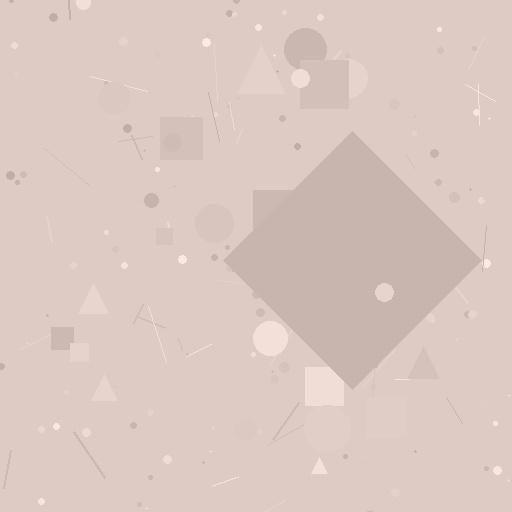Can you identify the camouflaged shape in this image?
The camouflaged shape is a diamond.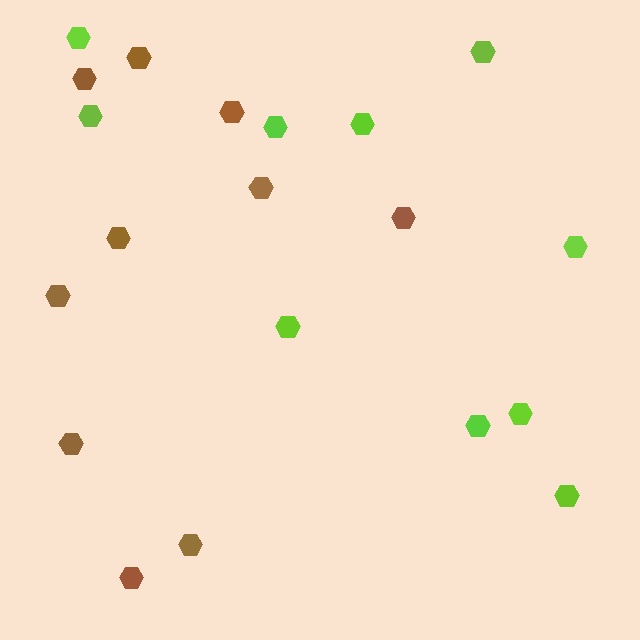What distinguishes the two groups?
There are 2 groups: one group of lime hexagons (10) and one group of brown hexagons (10).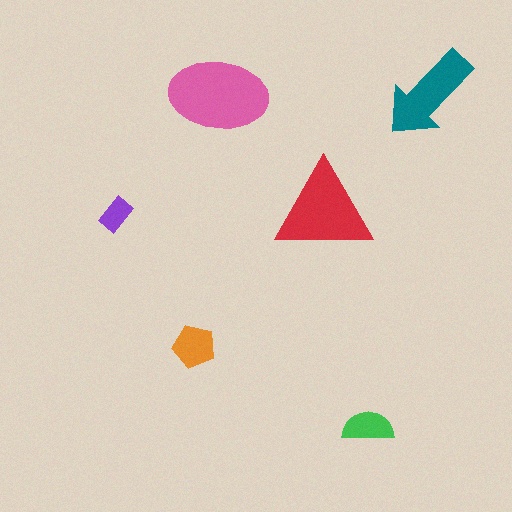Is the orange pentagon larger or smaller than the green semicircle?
Larger.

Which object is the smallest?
The purple rectangle.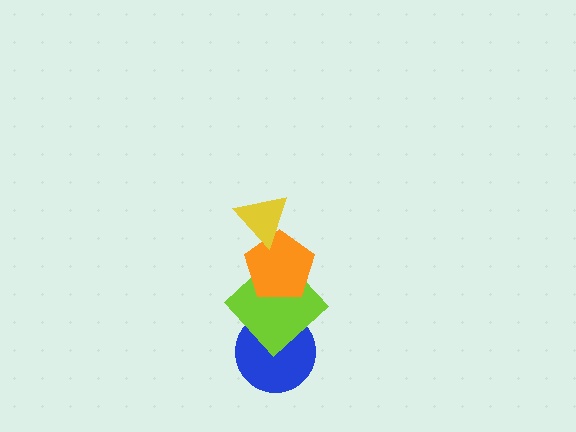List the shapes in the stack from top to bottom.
From top to bottom: the yellow triangle, the orange pentagon, the lime diamond, the blue circle.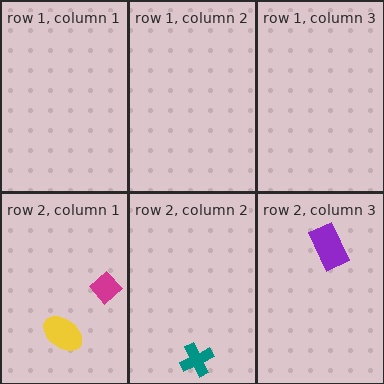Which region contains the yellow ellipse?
The row 2, column 1 region.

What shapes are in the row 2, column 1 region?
The magenta diamond, the yellow ellipse.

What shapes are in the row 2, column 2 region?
The teal cross.